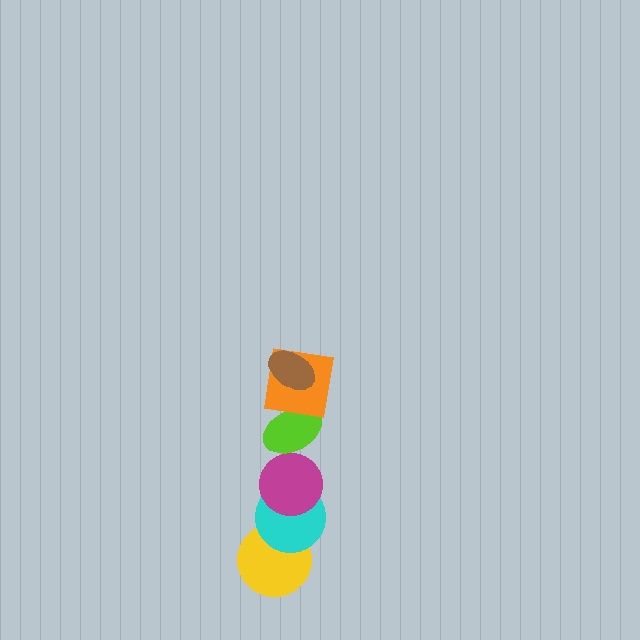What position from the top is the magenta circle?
The magenta circle is 4th from the top.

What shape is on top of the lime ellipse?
The orange square is on top of the lime ellipse.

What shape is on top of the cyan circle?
The magenta circle is on top of the cyan circle.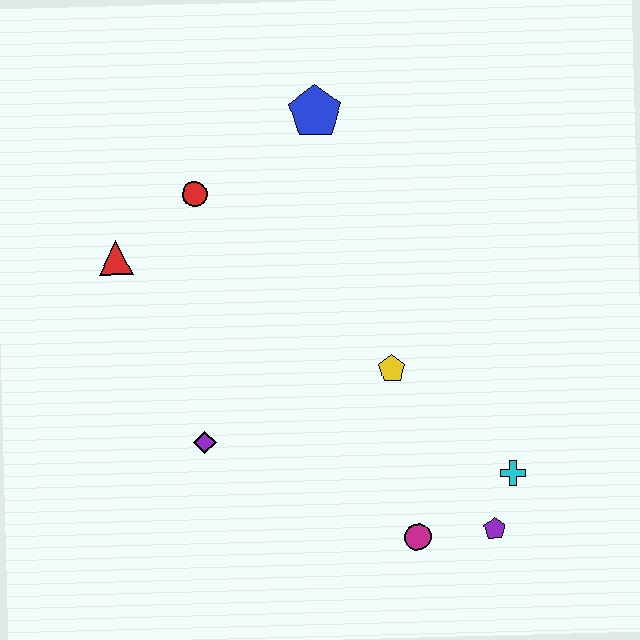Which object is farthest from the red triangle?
The purple pentagon is farthest from the red triangle.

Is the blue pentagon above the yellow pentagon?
Yes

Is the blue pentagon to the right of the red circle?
Yes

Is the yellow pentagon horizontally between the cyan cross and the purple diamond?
Yes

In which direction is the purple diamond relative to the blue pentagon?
The purple diamond is below the blue pentagon.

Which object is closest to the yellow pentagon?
The cyan cross is closest to the yellow pentagon.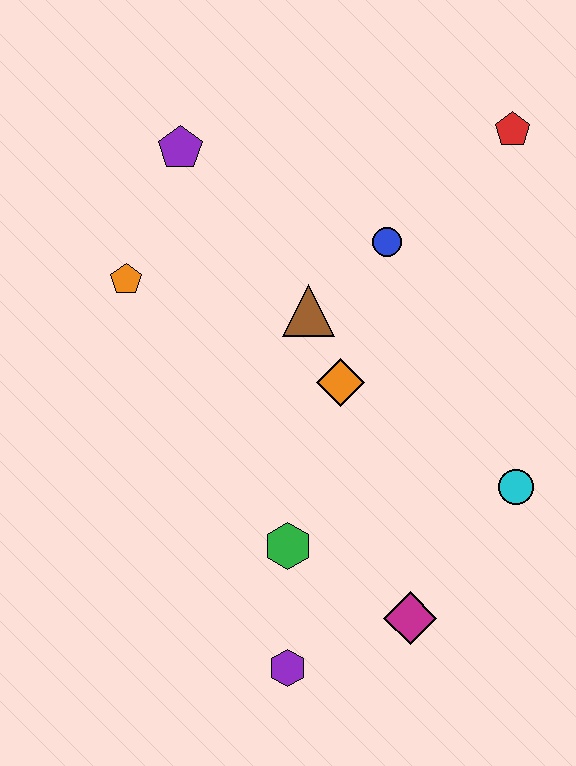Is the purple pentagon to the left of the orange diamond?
Yes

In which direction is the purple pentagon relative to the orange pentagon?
The purple pentagon is above the orange pentagon.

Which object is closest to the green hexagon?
The purple hexagon is closest to the green hexagon.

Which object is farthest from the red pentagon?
The purple hexagon is farthest from the red pentagon.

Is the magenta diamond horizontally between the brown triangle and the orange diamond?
No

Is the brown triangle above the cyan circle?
Yes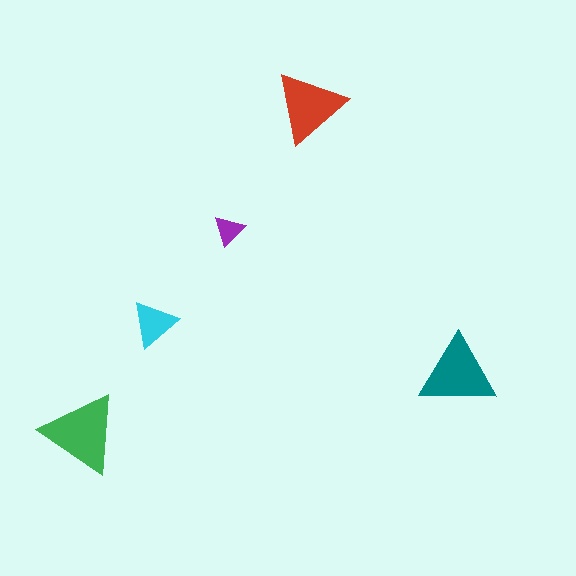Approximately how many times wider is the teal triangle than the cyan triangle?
About 1.5 times wider.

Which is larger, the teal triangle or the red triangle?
The teal one.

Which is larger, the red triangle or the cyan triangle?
The red one.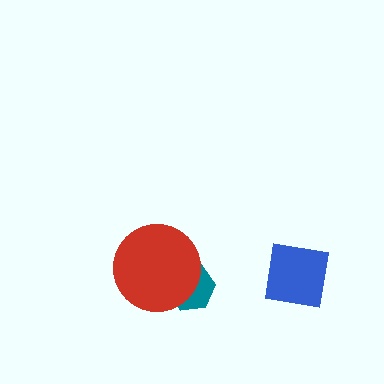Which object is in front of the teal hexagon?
The red circle is in front of the teal hexagon.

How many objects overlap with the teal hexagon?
1 object overlaps with the teal hexagon.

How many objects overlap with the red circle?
1 object overlaps with the red circle.